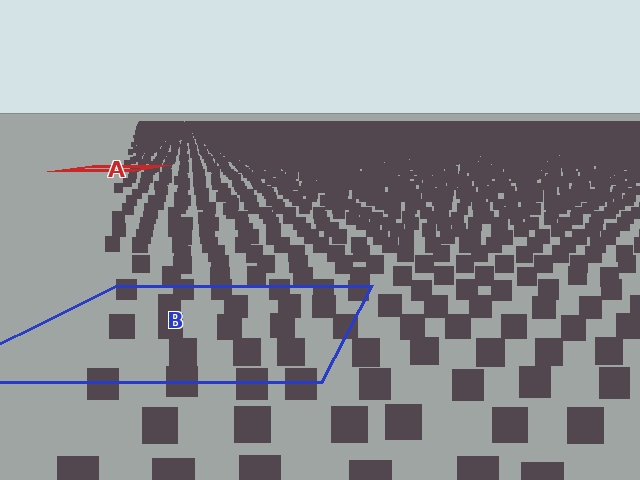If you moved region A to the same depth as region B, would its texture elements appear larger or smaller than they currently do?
They would appear larger. At a closer depth, the same texture elements are projected at a bigger on-screen size.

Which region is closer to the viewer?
Region B is closer. The texture elements there are larger and more spread out.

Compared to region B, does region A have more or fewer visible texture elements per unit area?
Region A has more texture elements per unit area — they are packed more densely because it is farther away.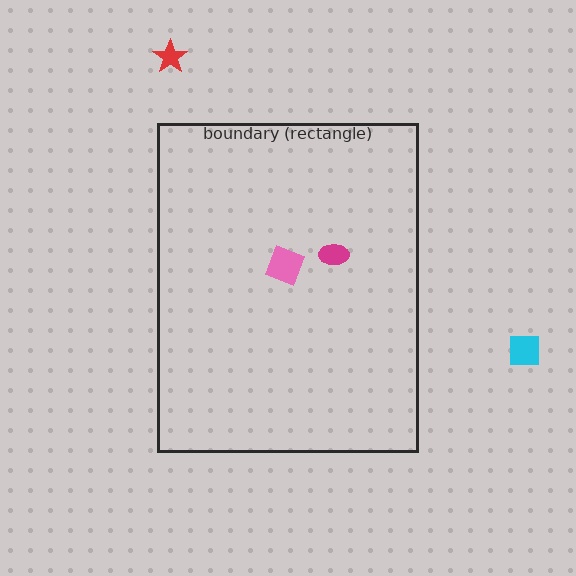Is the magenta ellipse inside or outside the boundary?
Inside.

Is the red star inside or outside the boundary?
Outside.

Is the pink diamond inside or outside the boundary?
Inside.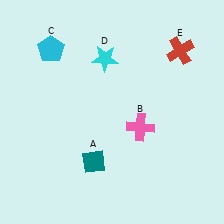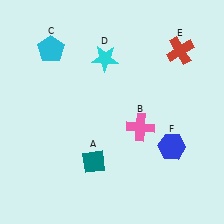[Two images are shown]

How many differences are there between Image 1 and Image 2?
There is 1 difference between the two images.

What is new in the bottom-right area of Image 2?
A blue hexagon (F) was added in the bottom-right area of Image 2.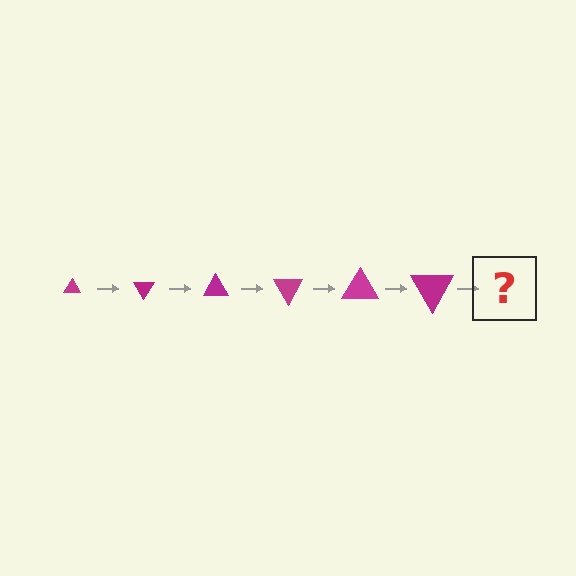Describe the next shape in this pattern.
It should be a triangle, larger than the previous one and rotated 360 degrees from the start.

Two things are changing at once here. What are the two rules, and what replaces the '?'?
The two rules are that the triangle grows larger each step and it rotates 60 degrees each step. The '?' should be a triangle, larger than the previous one and rotated 360 degrees from the start.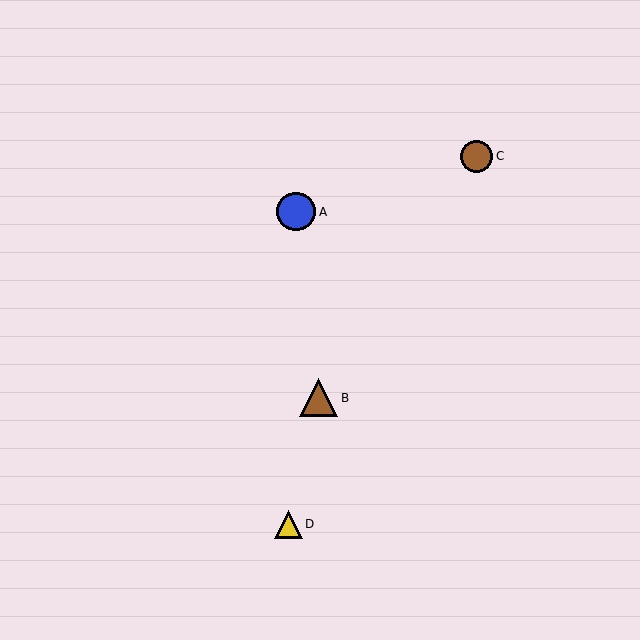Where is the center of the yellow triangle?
The center of the yellow triangle is at (288, 524).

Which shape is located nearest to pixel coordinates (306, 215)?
The blue circle (labeled A) at (296, 212) is nearest to that location.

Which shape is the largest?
The blue circle (labeled A) is the largest.